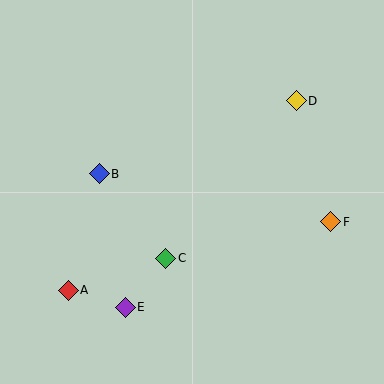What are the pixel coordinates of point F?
Point F is at (331, 222).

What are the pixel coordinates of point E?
Point E is at (125, 307).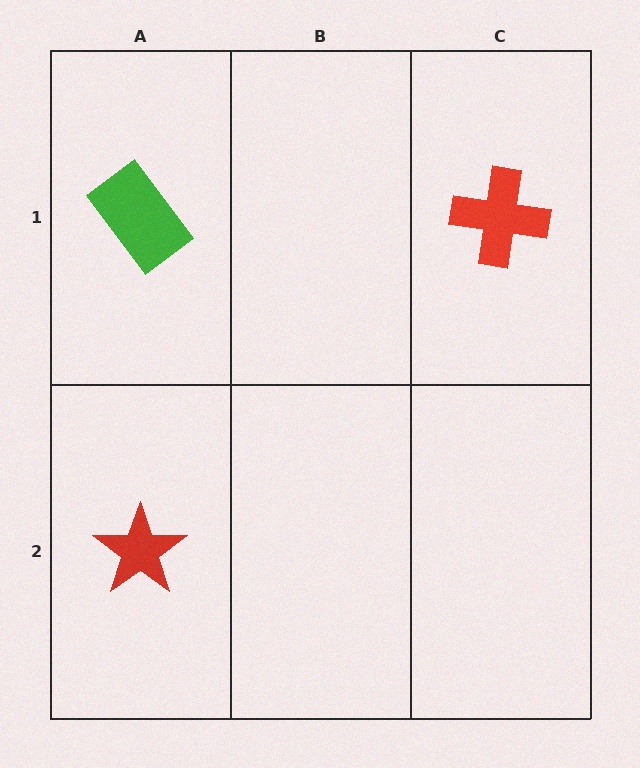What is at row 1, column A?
A green rectangle.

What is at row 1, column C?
A red cross.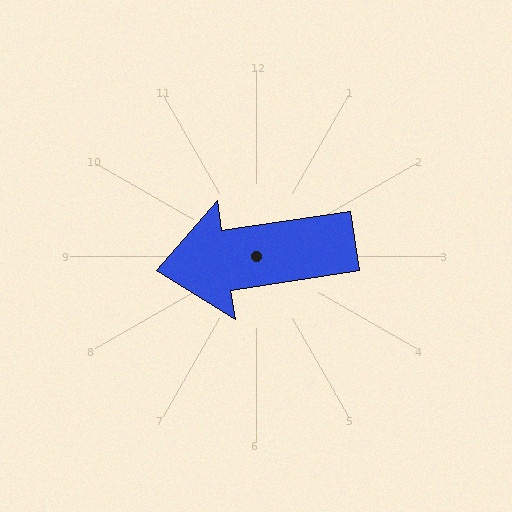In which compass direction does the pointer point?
West.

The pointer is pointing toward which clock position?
Roughly 9 o'clock.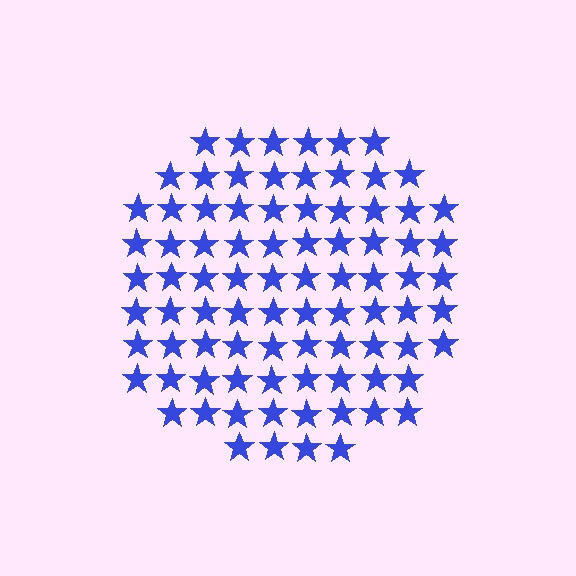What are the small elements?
The small elements are stars.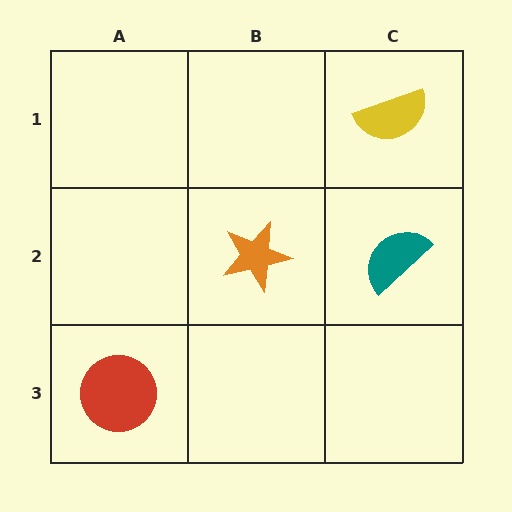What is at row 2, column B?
An orange star.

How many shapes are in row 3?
1 shape.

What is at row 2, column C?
A teal semicircle.